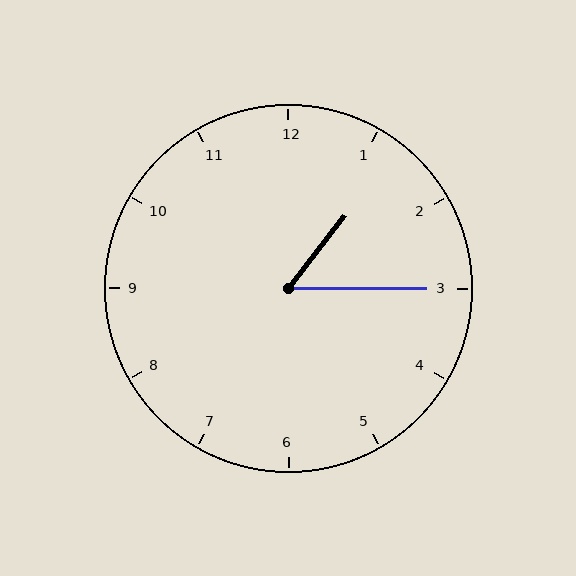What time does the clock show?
1:15.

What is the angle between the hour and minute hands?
Approximately 52 degrees.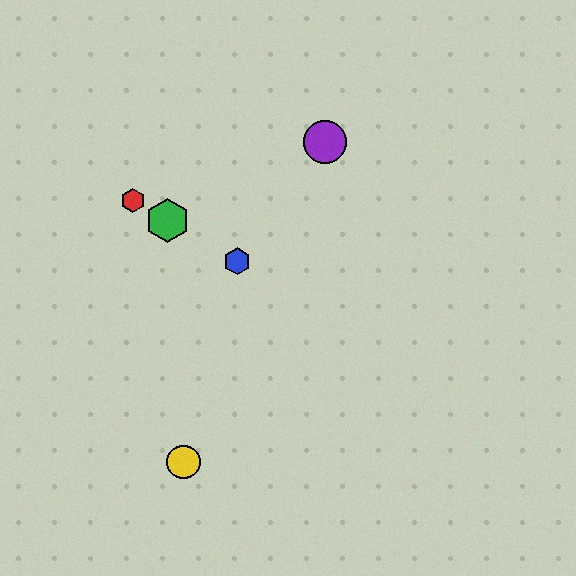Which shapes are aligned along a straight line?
The red hexagon, the blue hexagon, the green hexagon are aligned along a straight line.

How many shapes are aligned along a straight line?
3 shapes (the red hexagon, the blue hexagon, the green hexagon) are aligned along a straight line.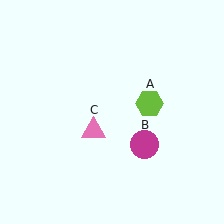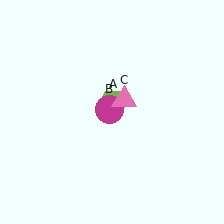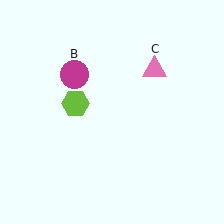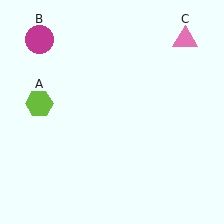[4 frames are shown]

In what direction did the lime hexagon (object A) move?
The lime hexagon (object A) moved left.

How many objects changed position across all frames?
3 objects changed position: lime hexagon (object A), magenta circle (object B), pink triangle (object C).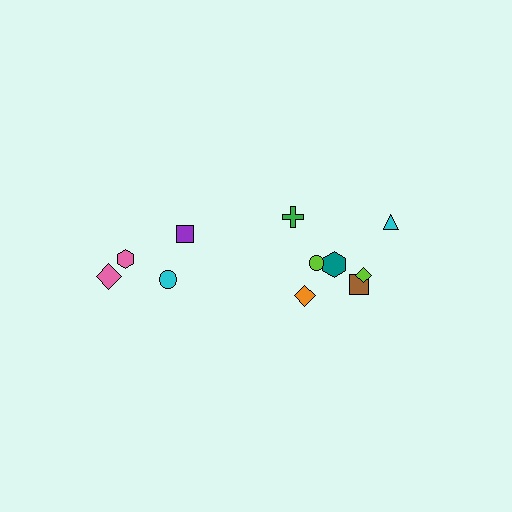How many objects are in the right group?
There are 7 objects.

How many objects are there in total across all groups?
There are 11 objects.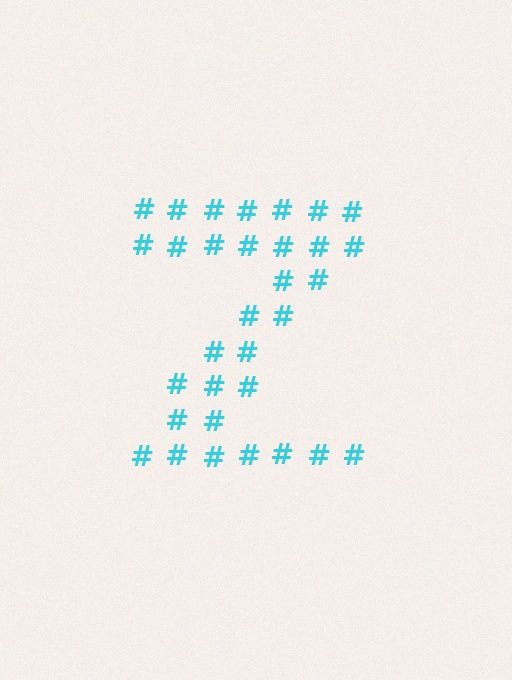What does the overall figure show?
The overall figure shows the letter Z.